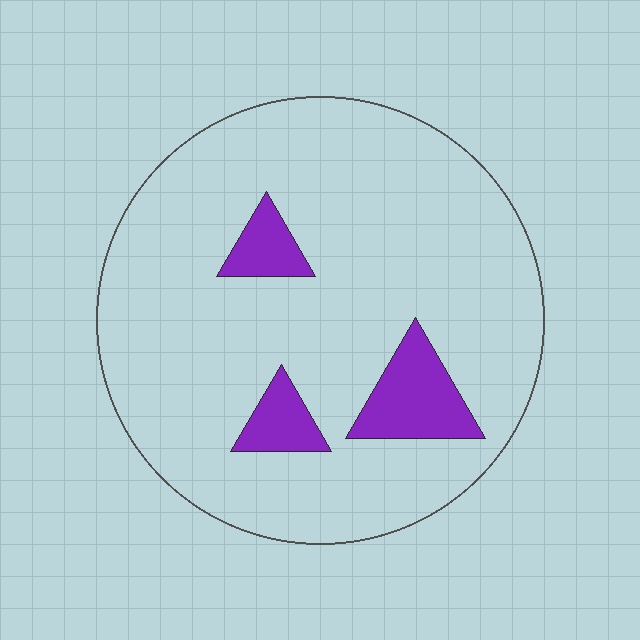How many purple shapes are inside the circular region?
3.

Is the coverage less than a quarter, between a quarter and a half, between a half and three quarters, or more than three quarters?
Less than a quarter.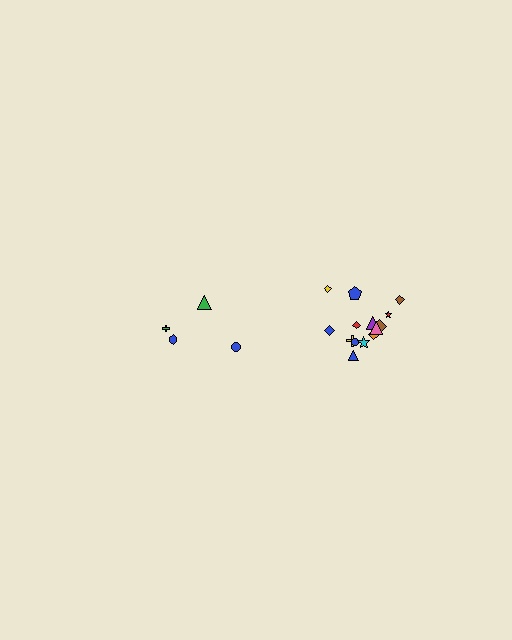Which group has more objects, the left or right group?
The right group.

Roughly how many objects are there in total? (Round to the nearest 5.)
Roughly 20 objects in total.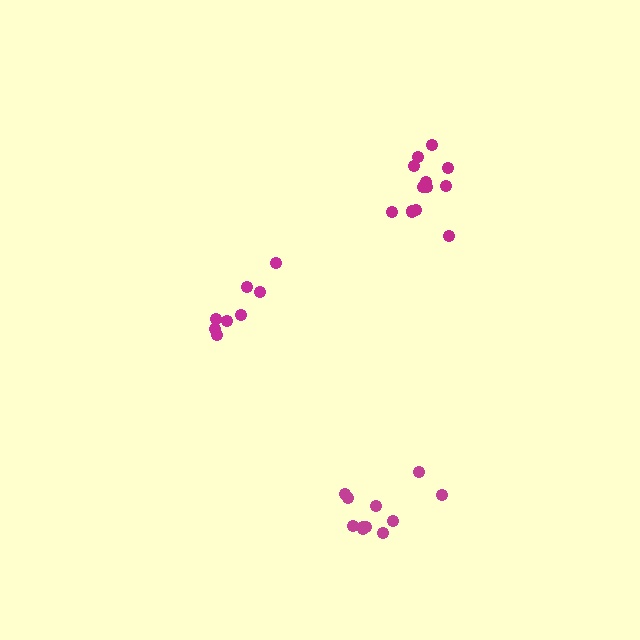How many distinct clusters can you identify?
There are 3 distinct clusters.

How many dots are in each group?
Group 1: 11 dots, Group 2: 12 dots, Group 3: 8 dots (31 total).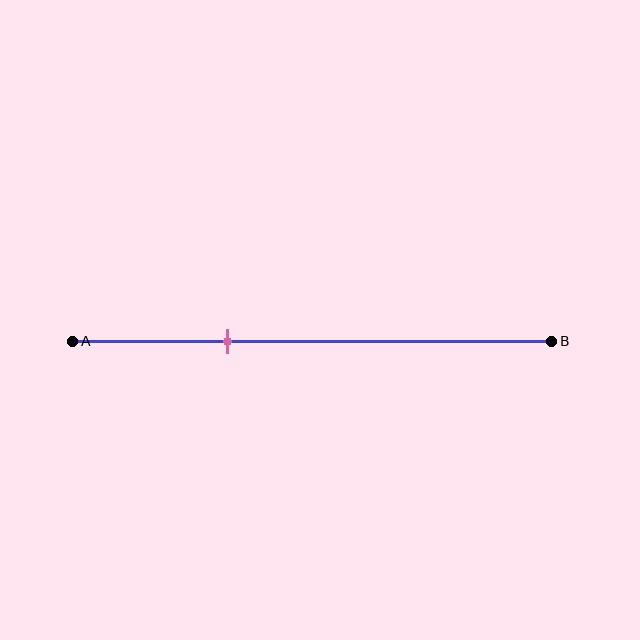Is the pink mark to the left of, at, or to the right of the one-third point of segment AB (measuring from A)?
The pink mark is approximately at the one-third point of segment AB.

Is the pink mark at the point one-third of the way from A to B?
Yes, the mark is approximately at the one-third point.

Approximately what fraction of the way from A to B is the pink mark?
The pink mark is approximately 30% of the way from A to B.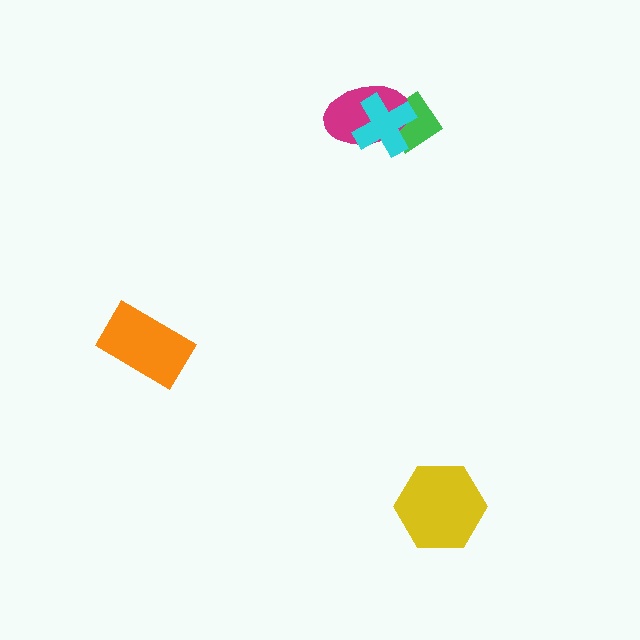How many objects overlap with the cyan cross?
2 objects overlap with the cyan cross.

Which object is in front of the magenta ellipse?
The cyan cross is in front of the magenta ellipse.